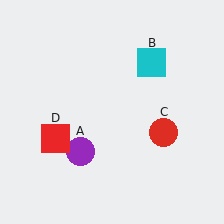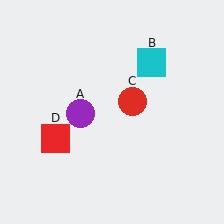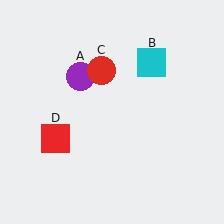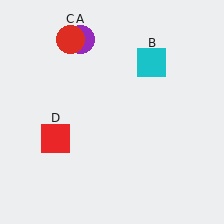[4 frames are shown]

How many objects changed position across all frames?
2 objects changed position: purple circle (object A), red circle (object C).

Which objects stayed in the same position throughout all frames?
Cyan square (object B) and red square (object D) remained stationary.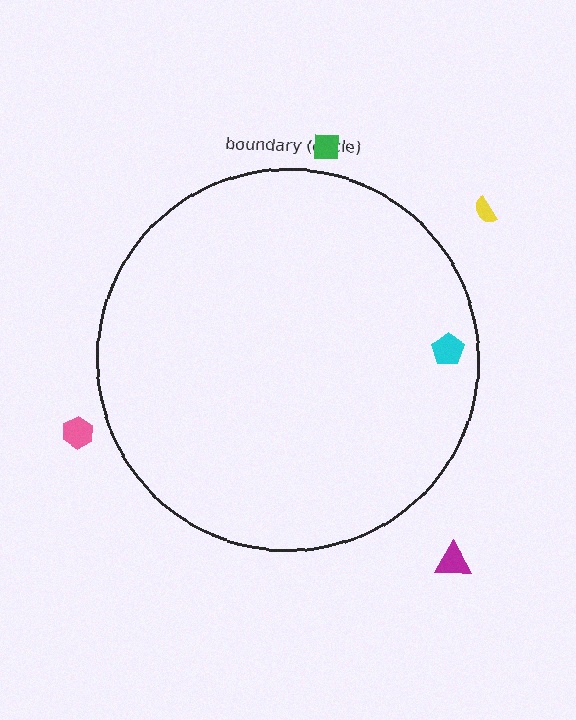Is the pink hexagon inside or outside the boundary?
Outside.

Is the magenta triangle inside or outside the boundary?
Outside.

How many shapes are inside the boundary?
1 inside, 4 outside.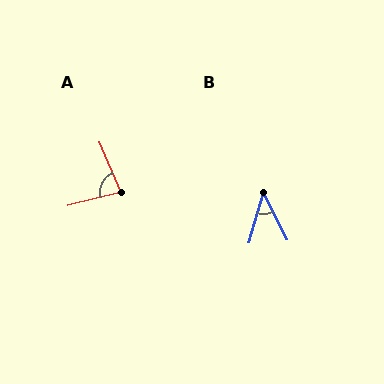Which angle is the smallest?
B, at approximately 42 degrees.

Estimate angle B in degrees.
Approximately 42 degrees.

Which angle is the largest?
A, at approximately 82 degrees.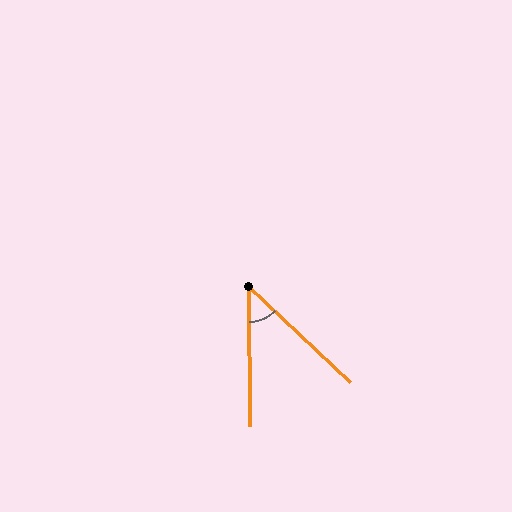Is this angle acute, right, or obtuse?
It is acute.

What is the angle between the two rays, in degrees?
Approximately 46 degrees.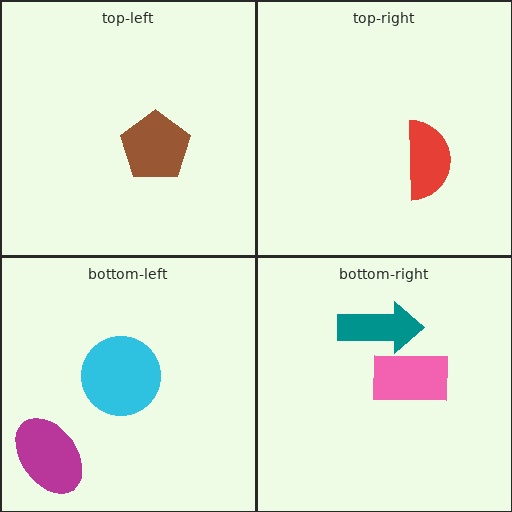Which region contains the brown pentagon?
The top-left region.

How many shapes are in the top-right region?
1.